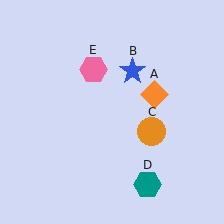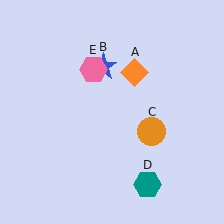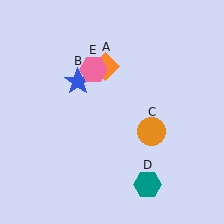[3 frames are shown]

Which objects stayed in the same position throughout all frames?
Orange circle (object C) and teal hexagon (object D) and pink hexagon (object E) remained stationary.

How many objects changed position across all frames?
2 objects changed position: orange diamond (object A), blue star (object B).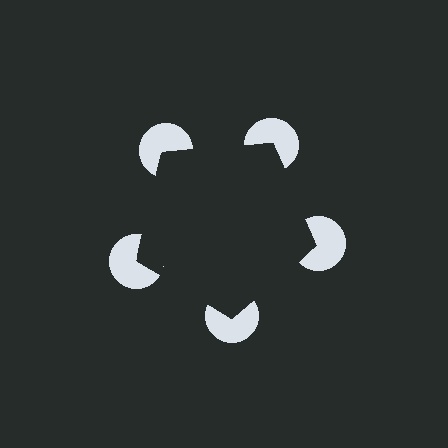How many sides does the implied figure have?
5 sides.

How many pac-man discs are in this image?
There are 5 — one at each vertex of the illusory pentagon.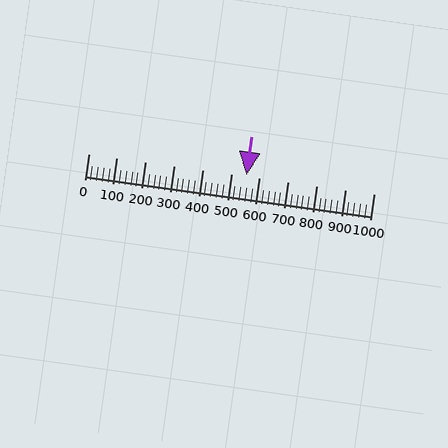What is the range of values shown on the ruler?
The ruler shows values from 0 to 1000.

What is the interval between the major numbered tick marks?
The major tick marks are spaced 100 units apart.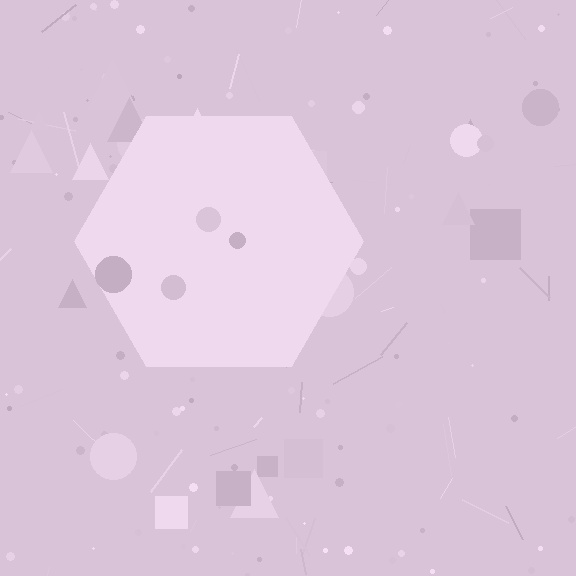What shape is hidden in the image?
A hexagon is hidden in the image.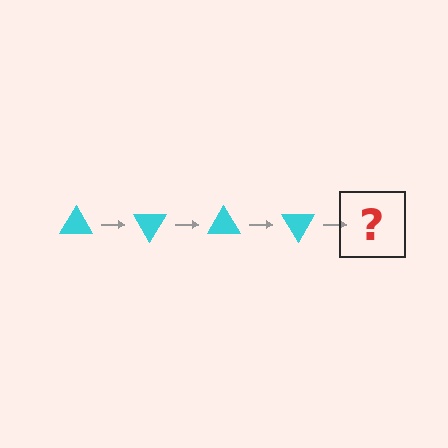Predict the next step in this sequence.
The next step is a cyan triangle rotated 240 degrees.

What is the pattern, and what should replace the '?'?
The pattern is that the triangle rotates 60 degrees each step. The '?' should be a cyan triangle rotated 240 degrees.